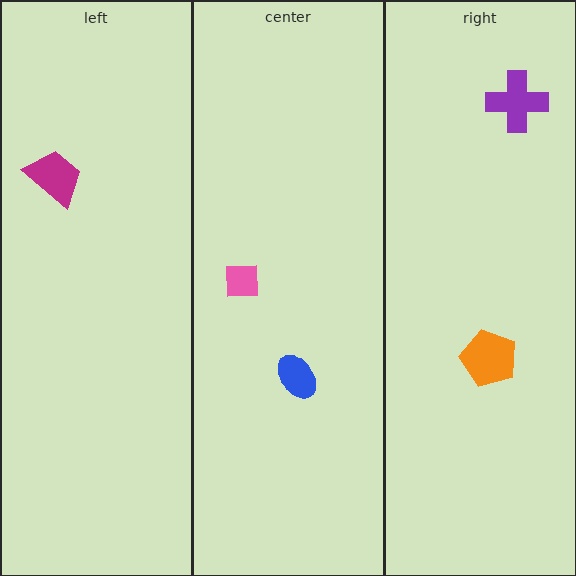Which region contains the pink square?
The center region.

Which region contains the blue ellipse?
The center region.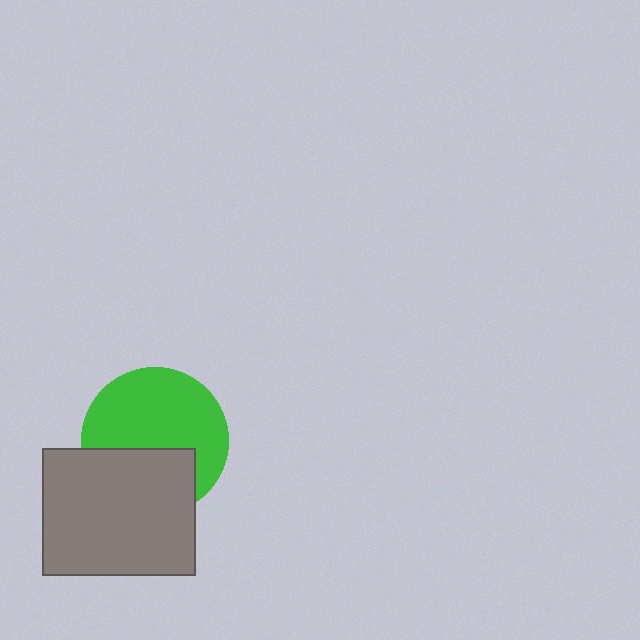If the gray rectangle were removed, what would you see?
You would see the complete green circle.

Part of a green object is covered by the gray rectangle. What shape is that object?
It is a circle.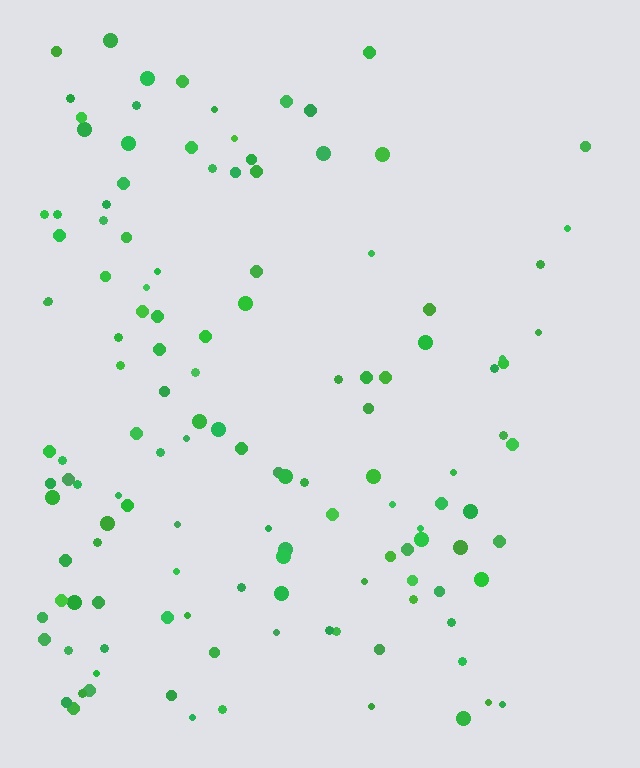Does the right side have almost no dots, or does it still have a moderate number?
Still a moderate number, just noticeably fewer than the left.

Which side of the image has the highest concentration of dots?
The left.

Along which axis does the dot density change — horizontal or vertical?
Horizontal.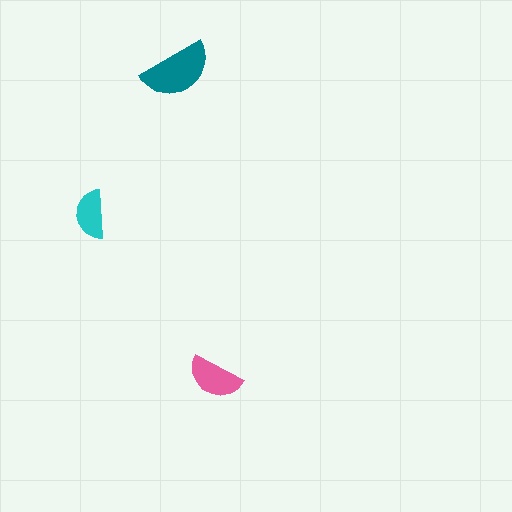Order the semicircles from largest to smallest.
the teal one, the pink one, the cyan one.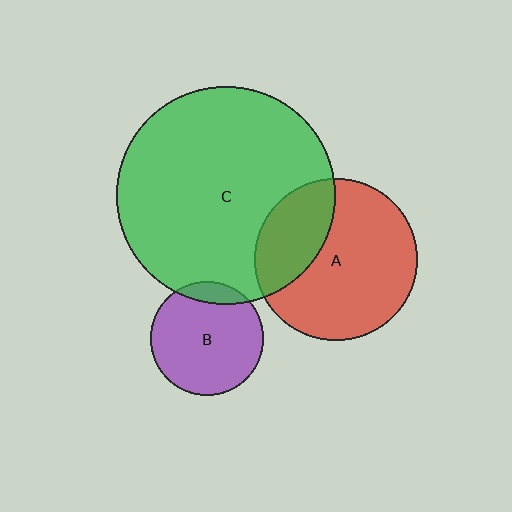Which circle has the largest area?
Circle C (green).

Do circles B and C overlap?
Yes.